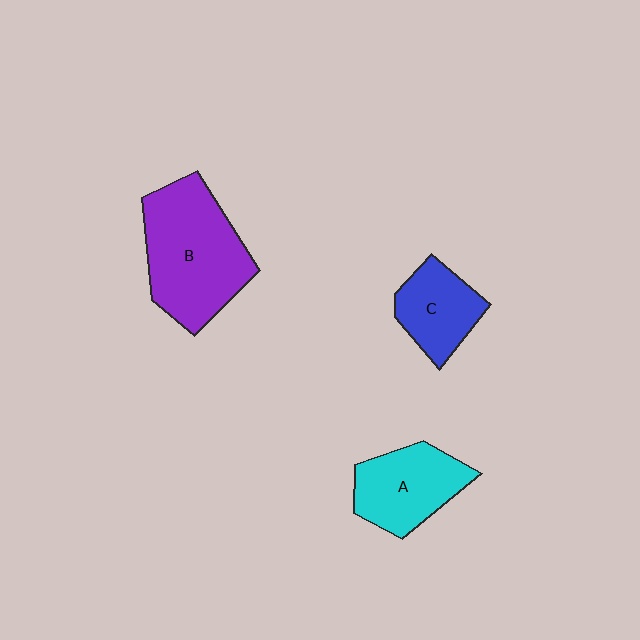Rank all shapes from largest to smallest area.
From largest to smallest: B (purple), A (cyan), C (blue).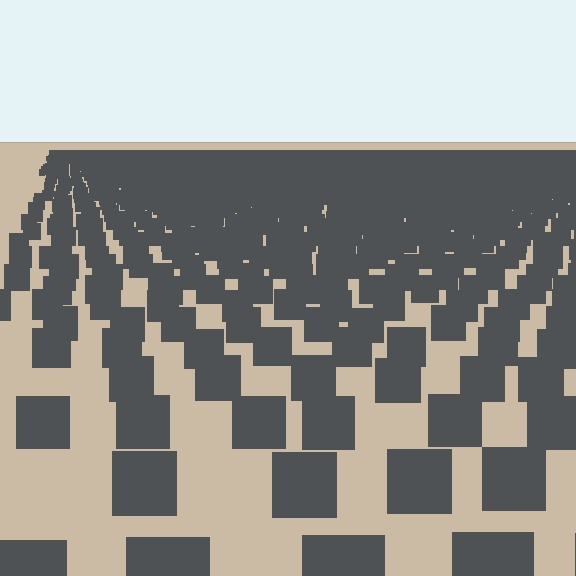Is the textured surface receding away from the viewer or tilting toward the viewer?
The surface is receding away from the viewer. Texture elements get smaller and denser toward the top.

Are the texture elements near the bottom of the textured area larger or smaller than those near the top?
Larger. Near the bottom, elements are closer to the viewer and appear at a bigger on-screen size.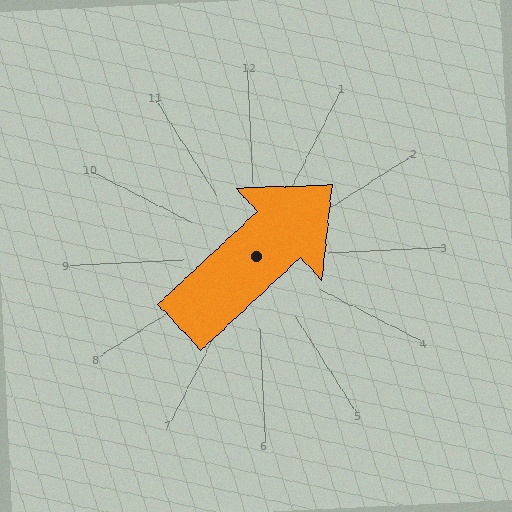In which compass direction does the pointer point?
Northeast.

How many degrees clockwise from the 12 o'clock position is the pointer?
Approximately 50 degrees.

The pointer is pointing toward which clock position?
Roughly 2 o'clock.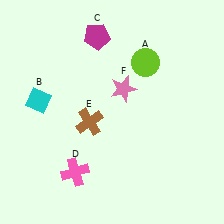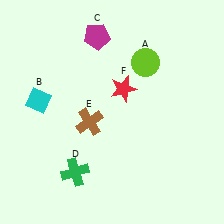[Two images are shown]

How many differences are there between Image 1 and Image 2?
There are 2 differences between the two images.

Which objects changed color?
D changed from pink to green. F changed from pink to red.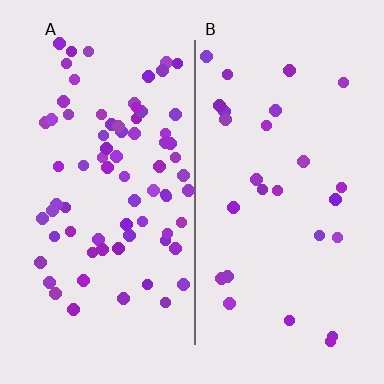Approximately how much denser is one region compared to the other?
Approximately 2.7× — region A over region B.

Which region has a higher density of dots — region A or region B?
A (the left).